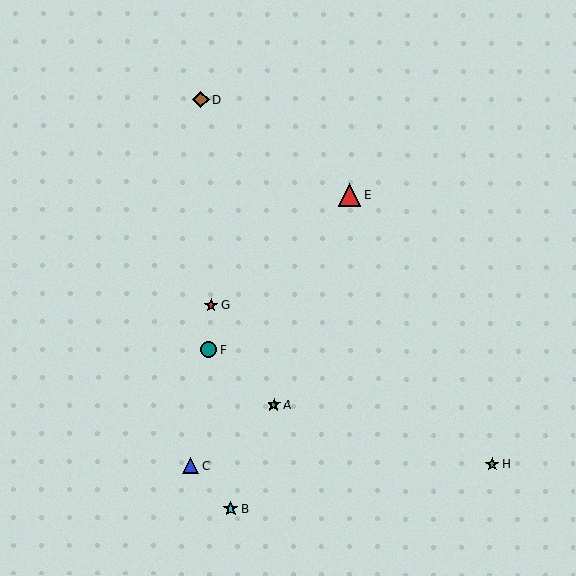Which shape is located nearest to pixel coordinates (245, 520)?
The cyan star (labeled B) at (231, 509) is nearest to that location.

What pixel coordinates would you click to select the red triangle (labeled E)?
Click at (350, 195) to select the red triangle E.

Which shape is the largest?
The red triangle (labeled E) is the largest.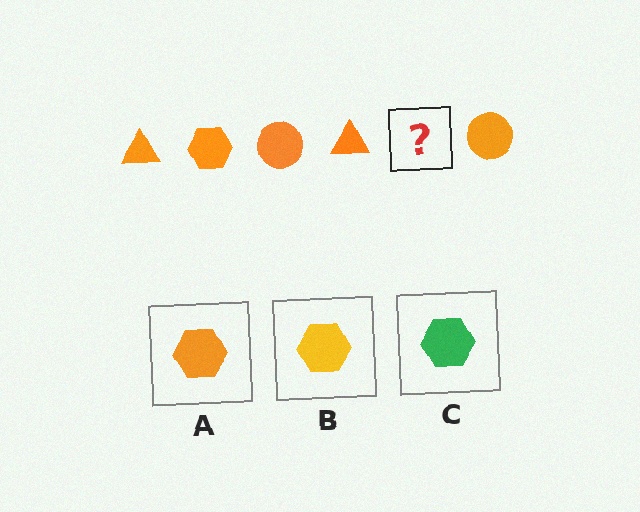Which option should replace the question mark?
Option A.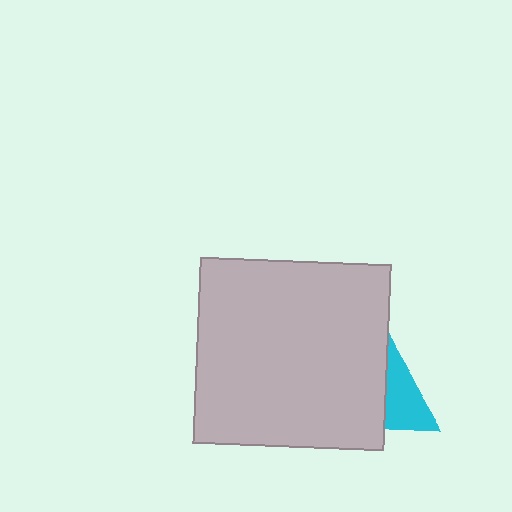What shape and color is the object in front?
The object in front is a light gray rectangle.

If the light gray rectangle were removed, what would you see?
You would see the complete cyan triangle.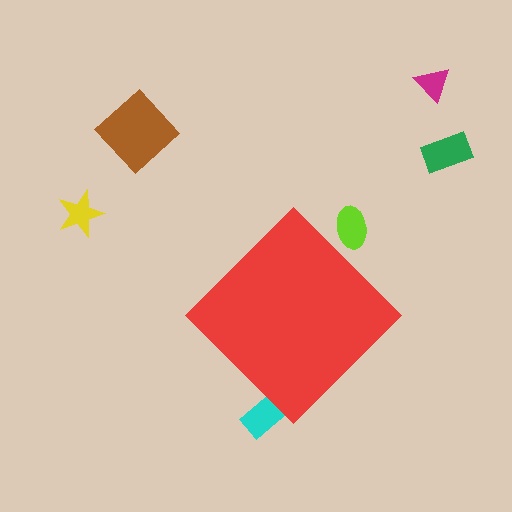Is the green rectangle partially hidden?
No, the green rectangle is fully visible.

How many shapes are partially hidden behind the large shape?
2 shapes are partially hidden.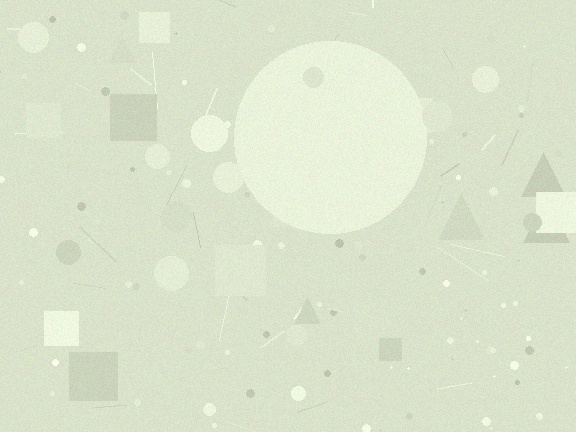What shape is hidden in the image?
A circle is hidden in the image.